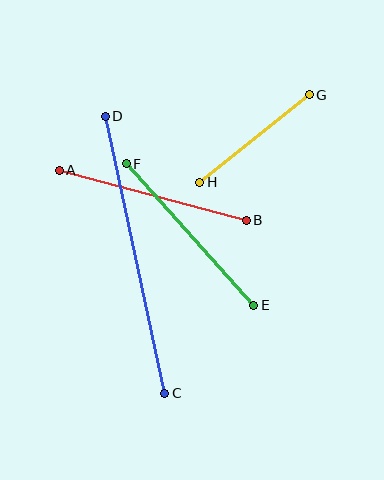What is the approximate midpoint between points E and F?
The midpoint is at approximately (190, 234) pixels.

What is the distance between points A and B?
The distance is approximately 193 pixels.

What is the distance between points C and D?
The distance is approximately 283 pixels.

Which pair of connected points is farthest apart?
Points C and D are farthest apart.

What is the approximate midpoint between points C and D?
The midpoint is at approximately (135, 255) pixels.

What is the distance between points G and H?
The distance is approximately 140 pixels.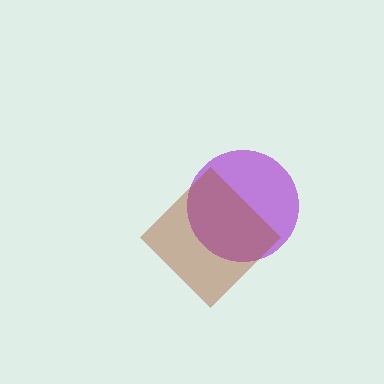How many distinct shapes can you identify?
There are 2 distinct shapes: a purple circle, a brown diamond.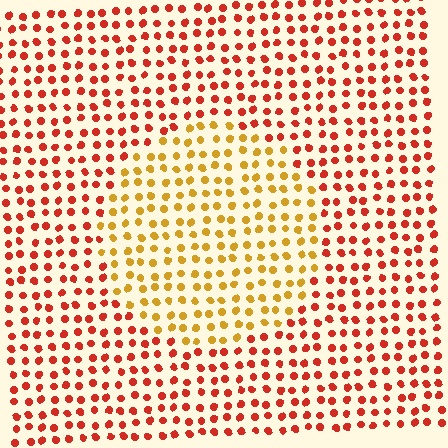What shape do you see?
I see a circle.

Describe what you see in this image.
The image is filled with small red elements in a uniform arrangement. A circle-shaped region is visible where the elements are tinted to a slightly different hue, forming a subtle color boundary.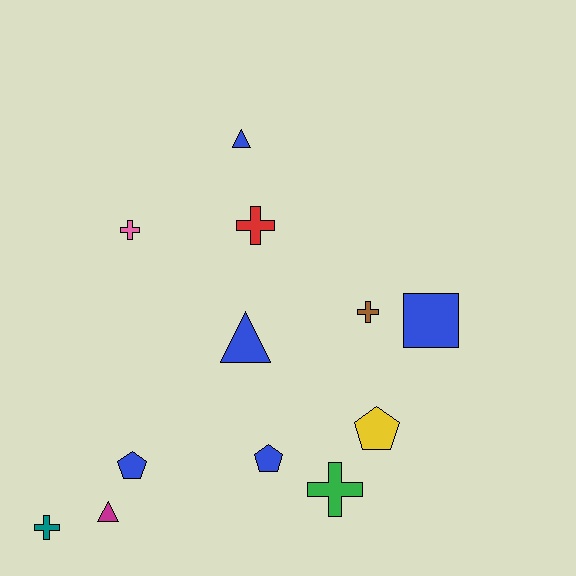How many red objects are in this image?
There is 1 red object.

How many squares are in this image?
There is 1 square.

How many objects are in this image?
There are 12 objects.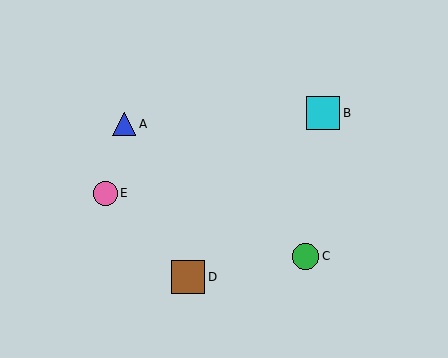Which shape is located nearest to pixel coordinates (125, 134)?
The blue triangle (labeled A) at (124, 124) is nearest to that location.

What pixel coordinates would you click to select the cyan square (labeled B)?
Click at (323, 113) to select the cyan square B.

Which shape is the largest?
The cyan square (labeled B) is the largest.